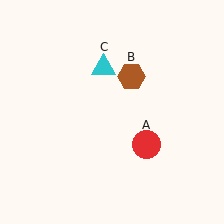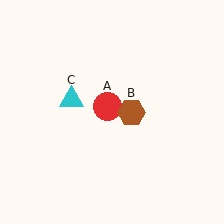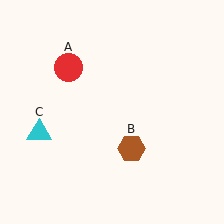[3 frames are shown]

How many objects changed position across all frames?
3 objects changed position: red circle (object A), brown hexagon (object B), cyan triangle (object C).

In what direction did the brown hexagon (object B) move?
The brown hexagon (object B) moved down.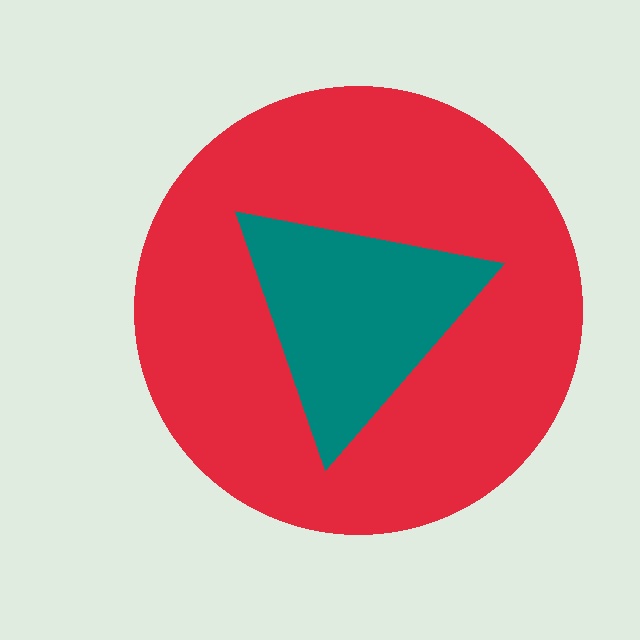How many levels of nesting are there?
2.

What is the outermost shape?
The red circle.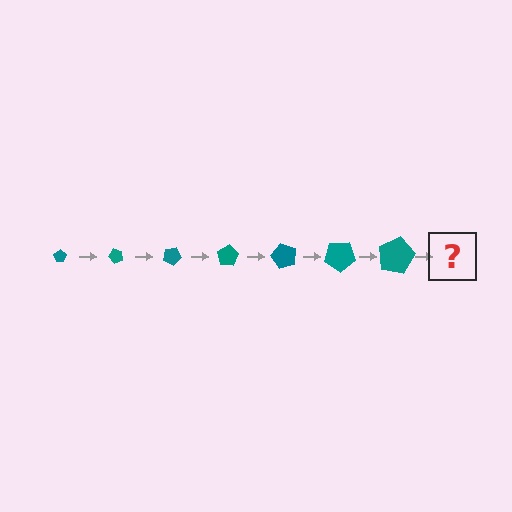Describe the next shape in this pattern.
It should be a pentagon, larger than the previous one and rotated 350 degrees from the start.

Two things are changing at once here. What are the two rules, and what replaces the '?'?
The two rules are that the pentagon grows larger each step and it rotates 50 degrees each step. The '?' should be a pentagon, larger than the previous one and rotated 350 degrees from the start.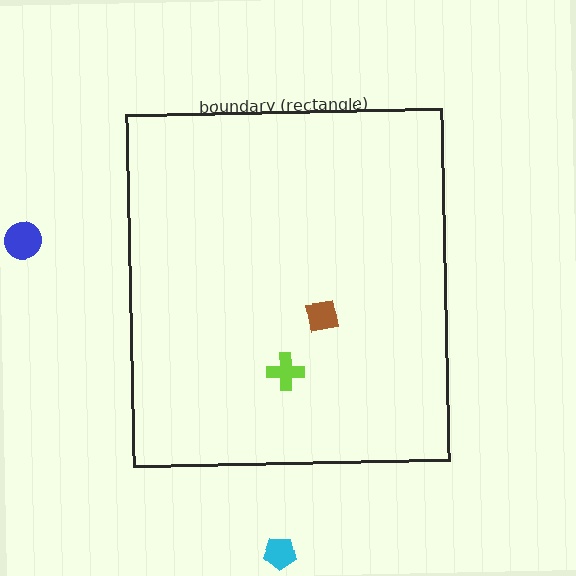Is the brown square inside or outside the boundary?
Inside.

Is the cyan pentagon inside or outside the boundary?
Outside.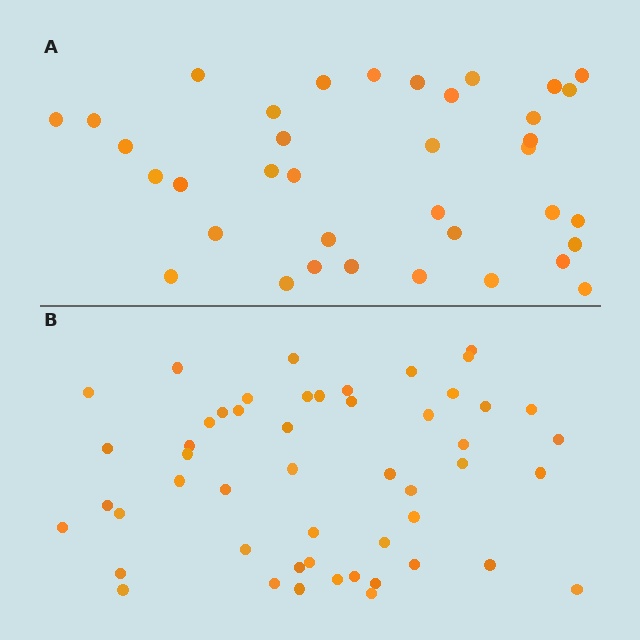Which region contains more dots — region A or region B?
Region B (the bottom region) has more dots.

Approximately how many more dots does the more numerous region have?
Region B has approximately 15 more dots than region A.